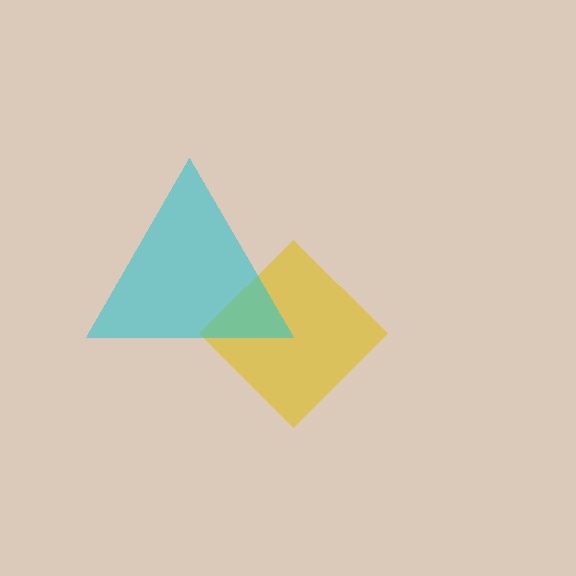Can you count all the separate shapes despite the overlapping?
Yes, there are 2 separate shapes.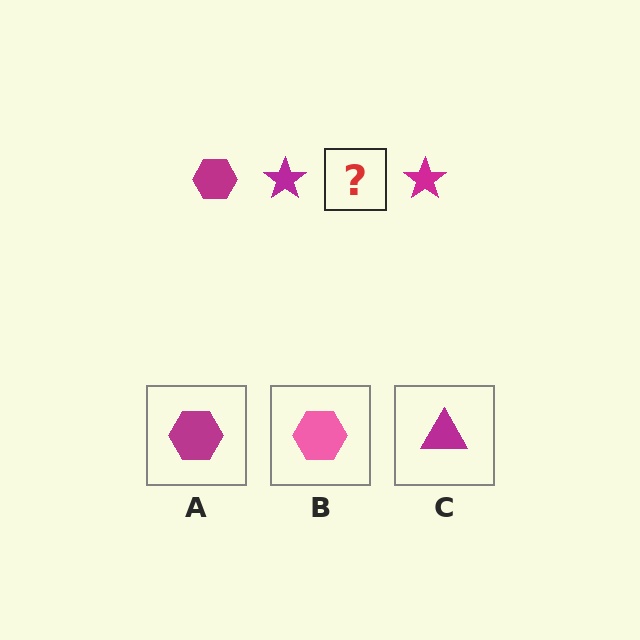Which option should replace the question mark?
Option A.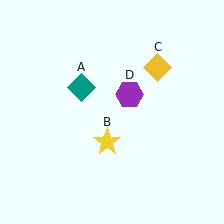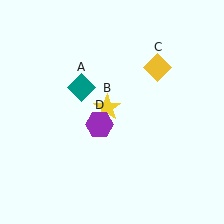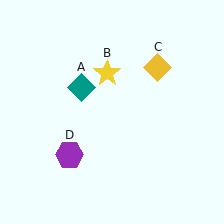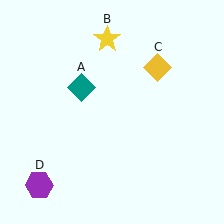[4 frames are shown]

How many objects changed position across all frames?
2 objects changed position: yellow star (object B), purple hexagon (object D).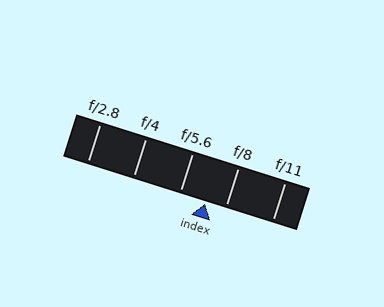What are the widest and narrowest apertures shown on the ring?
The widest aperture shown is f/2.8 and the narrowest is f/11.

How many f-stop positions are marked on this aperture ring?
There are 5 f-stop positions marked.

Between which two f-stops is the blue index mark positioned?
The index mark is between f/5.6 and f/8.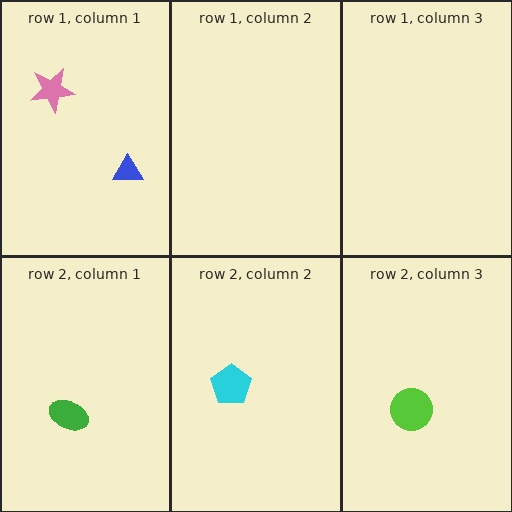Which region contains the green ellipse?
The row 2, column 1 region.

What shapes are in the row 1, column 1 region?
The pink star, the blue triangle.